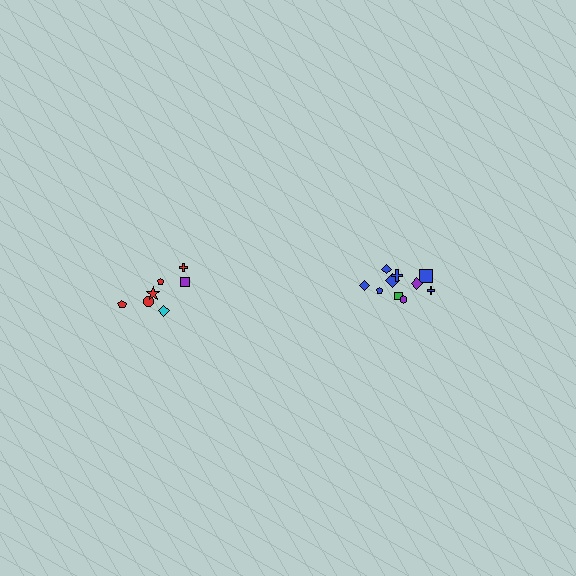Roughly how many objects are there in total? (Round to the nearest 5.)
Roughly 15 objects in total.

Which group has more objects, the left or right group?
The right group.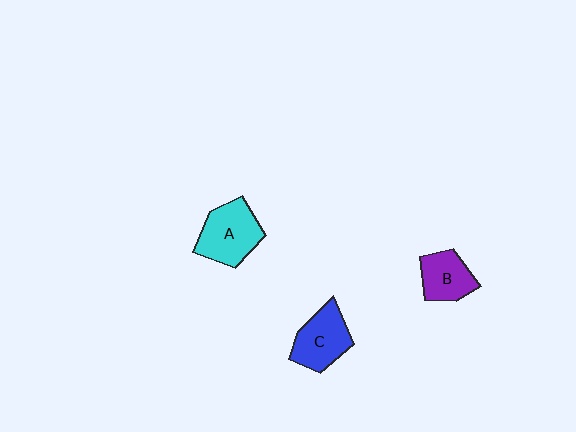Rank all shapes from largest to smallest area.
From largest to smallest: A (cyan), C (blue), B (purple).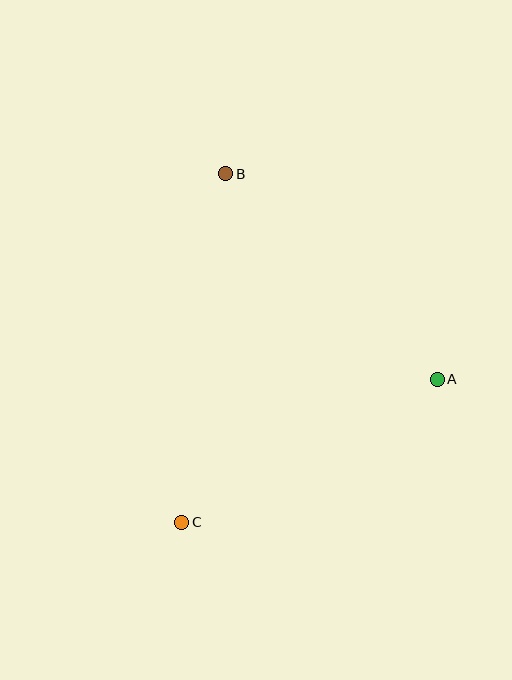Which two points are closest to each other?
Points A and C are closest to each other.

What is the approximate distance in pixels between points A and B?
The distance between A and B is approximately 295 pixels.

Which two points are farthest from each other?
Points B and C are farthest from each other.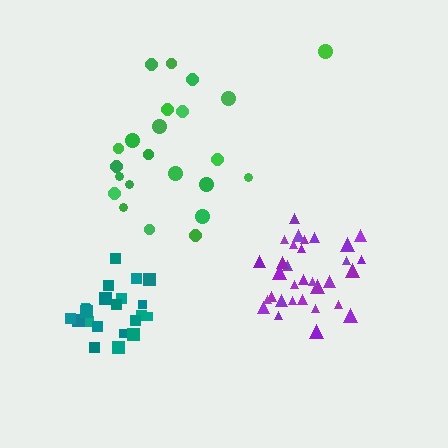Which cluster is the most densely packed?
Teal.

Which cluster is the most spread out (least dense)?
Green.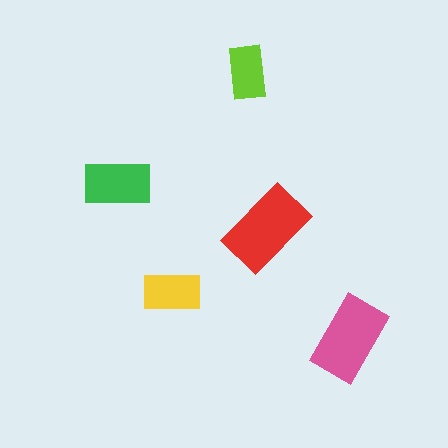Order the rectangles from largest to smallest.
the red one, the pink one, the green one, the yellow one, the lime one.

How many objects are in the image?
There are 5 objects in the image.